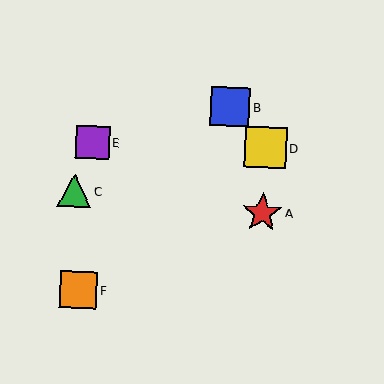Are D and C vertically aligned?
No, D is at x≈265 and C is at x≈74.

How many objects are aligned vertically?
2 objects (A, D) are aligned vertically.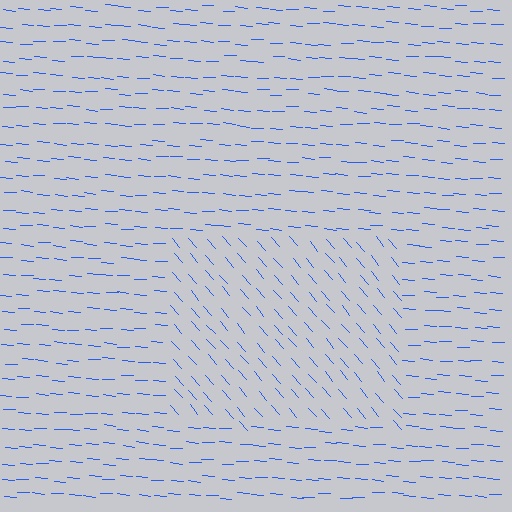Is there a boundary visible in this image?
Yes, there is a texture boundary formed by a change in line orientation.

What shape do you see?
I see a rectangle.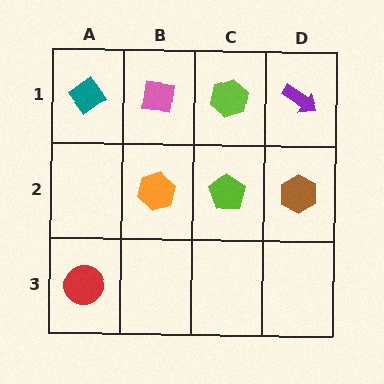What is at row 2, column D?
A brown hexagon.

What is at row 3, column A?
A red circle.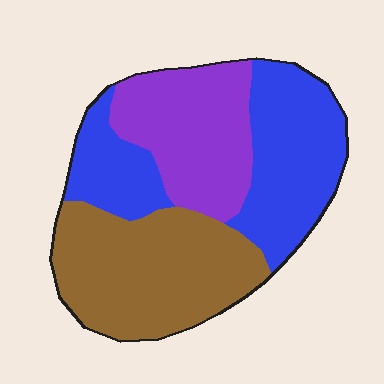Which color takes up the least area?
Purple, at roughly 25%.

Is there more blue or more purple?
Blue.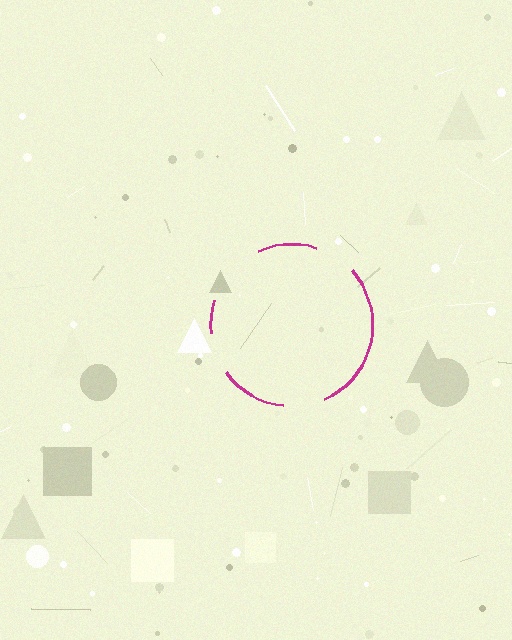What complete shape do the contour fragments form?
The contour fragments form a circle.